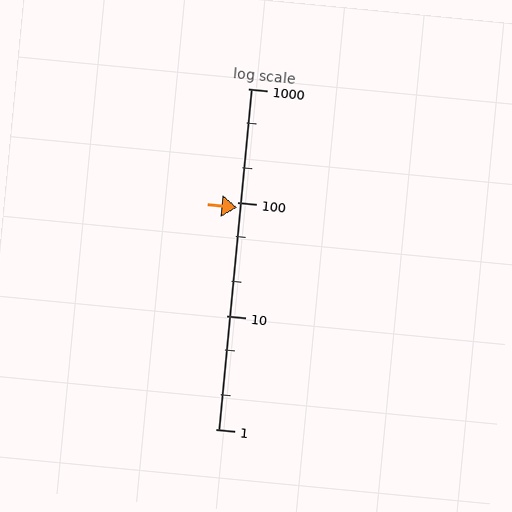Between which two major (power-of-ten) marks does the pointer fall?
The pointer is between 10 and 100.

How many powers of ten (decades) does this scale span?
The scale spans 3 decades, from 1 to 1000.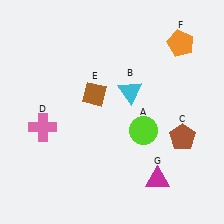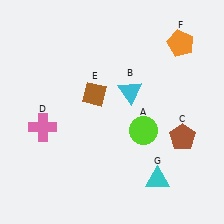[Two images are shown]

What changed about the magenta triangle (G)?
In Image 1, G is magenta. In Image 2, it changed to cyan.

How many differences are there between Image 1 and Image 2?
There is 1 difference between the two images.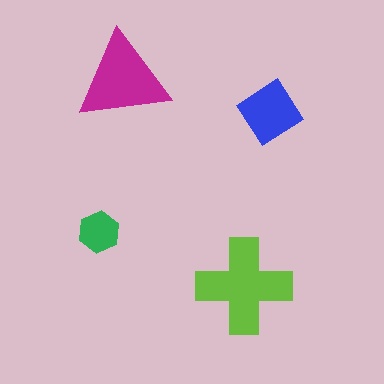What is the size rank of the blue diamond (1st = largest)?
3rd.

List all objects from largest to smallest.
The lime cross, the magenta triangle, the blue diamond, the green hexagon.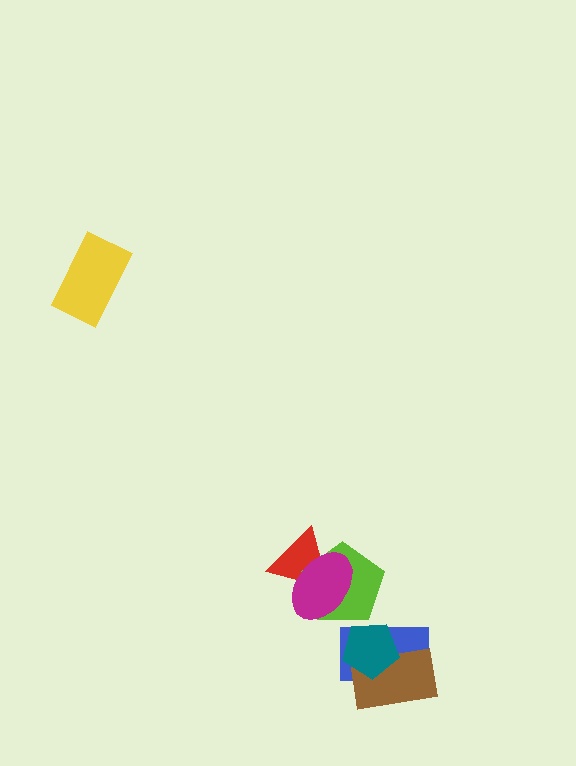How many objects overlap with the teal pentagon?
2 objects overlap with the teal pentagon.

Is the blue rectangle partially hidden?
Yes, it is partially covered by another shape.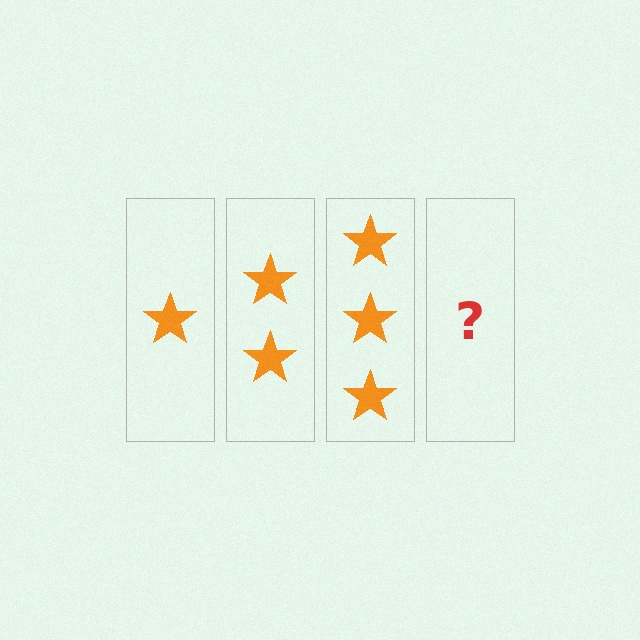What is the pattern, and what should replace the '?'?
The pattern is that each step adds one more star. The '?' should be 4 stars.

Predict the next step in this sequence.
The next step is 4 stars.